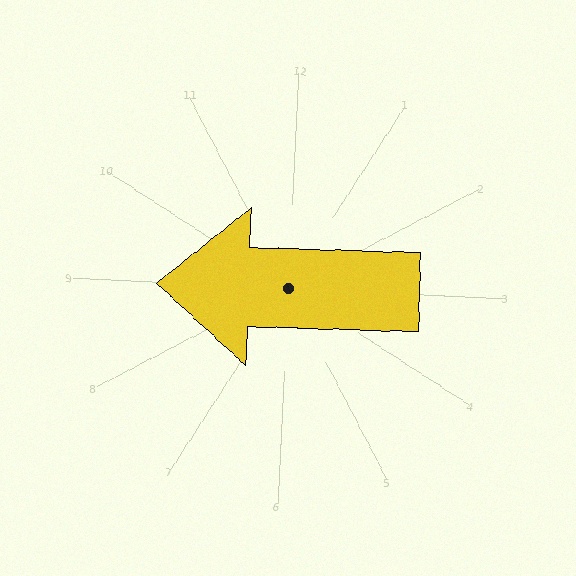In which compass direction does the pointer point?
West.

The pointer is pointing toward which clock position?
Roughly 9 o'clock.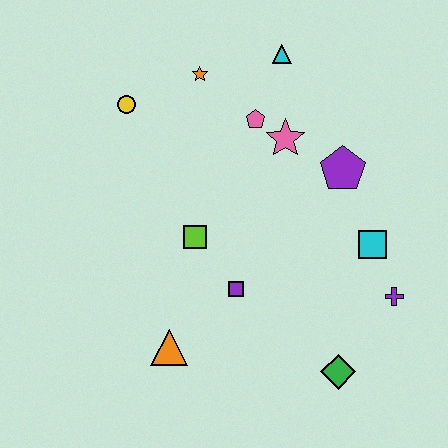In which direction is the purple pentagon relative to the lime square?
The purple pentagon is to the right of the lime square.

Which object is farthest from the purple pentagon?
The orange triangle is farthest from the purple pentagon.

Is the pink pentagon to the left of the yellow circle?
No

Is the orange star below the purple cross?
No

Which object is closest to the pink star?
The pink pentagon is closest to the pink star.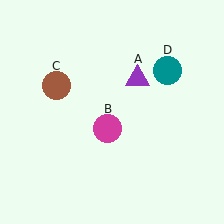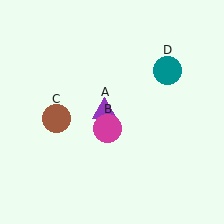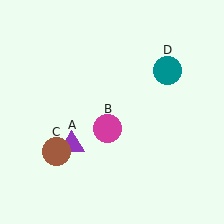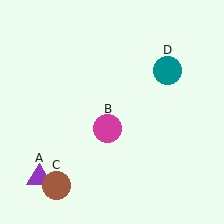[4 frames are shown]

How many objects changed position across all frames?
2 objects changed position: purple triangle (object A), brown circle (object C).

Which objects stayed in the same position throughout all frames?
Magenta circle (object B) and teal circle (object D) remained stationary.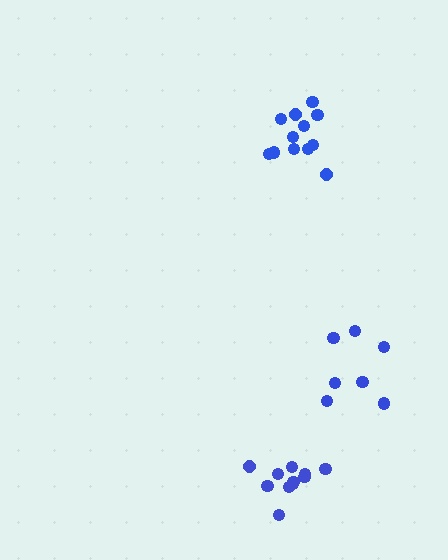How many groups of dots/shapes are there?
There are 3 groups.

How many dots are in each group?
Group 1: 12 dots, Group 2: 7 dots, Group 3: 11 dots (30 total).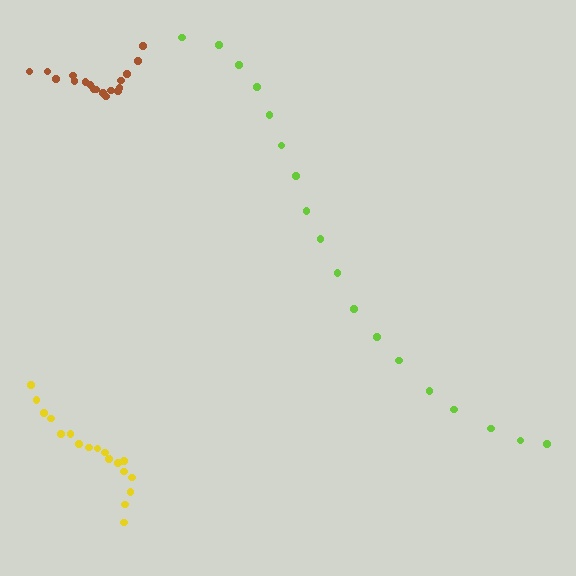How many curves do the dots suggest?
There are 3 distinct paths.